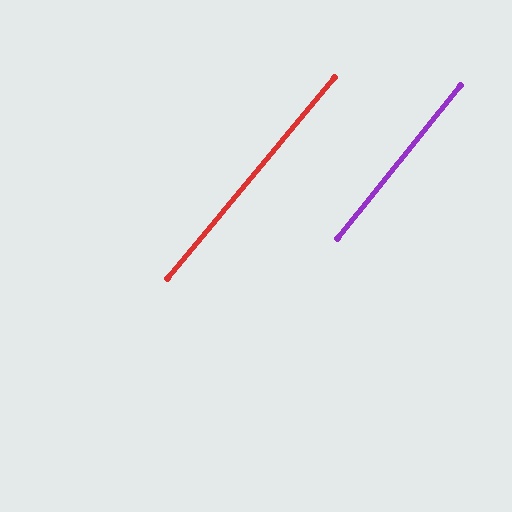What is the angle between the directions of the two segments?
Approximately 1 degree.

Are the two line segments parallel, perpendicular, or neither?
Parallel — their directions differ by only 1.0°.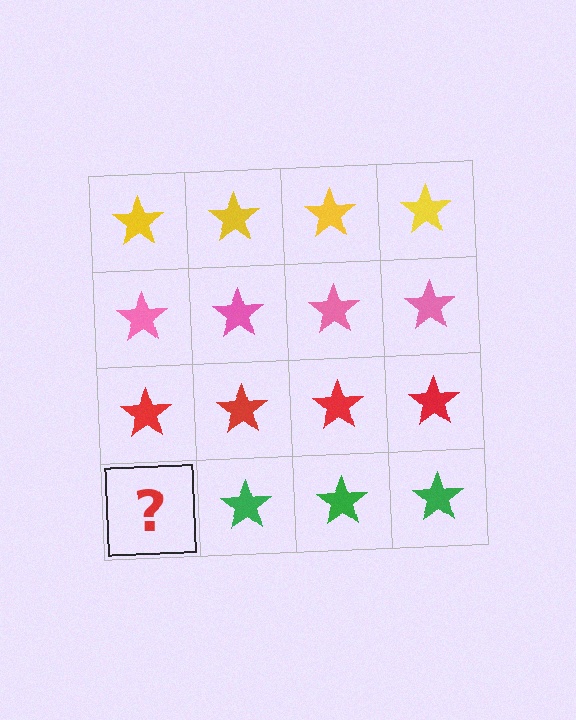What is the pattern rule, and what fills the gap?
The rule is that each row has a consistent color. The gap should be filled with a green star.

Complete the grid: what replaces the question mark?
The question mark should be replaced with a green star.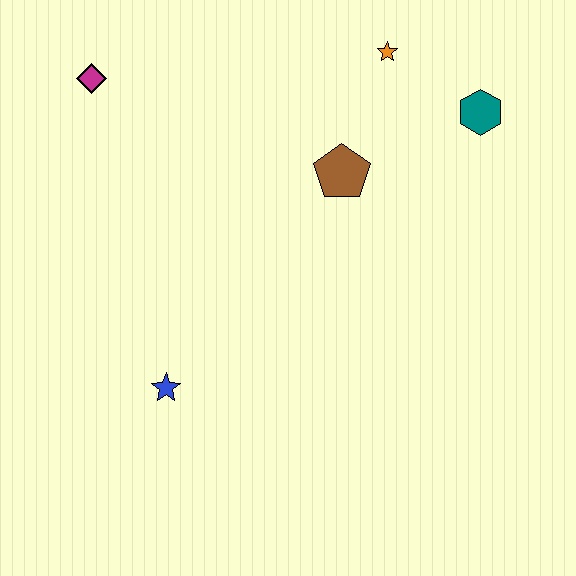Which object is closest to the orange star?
The teal hexagon is closest to the orange star.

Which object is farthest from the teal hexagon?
The blue star is farthest from the teal hexagon.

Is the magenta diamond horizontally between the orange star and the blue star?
No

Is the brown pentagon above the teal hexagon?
No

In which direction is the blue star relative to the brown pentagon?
The blue star is below the brown pentagon.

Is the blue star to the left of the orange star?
Yes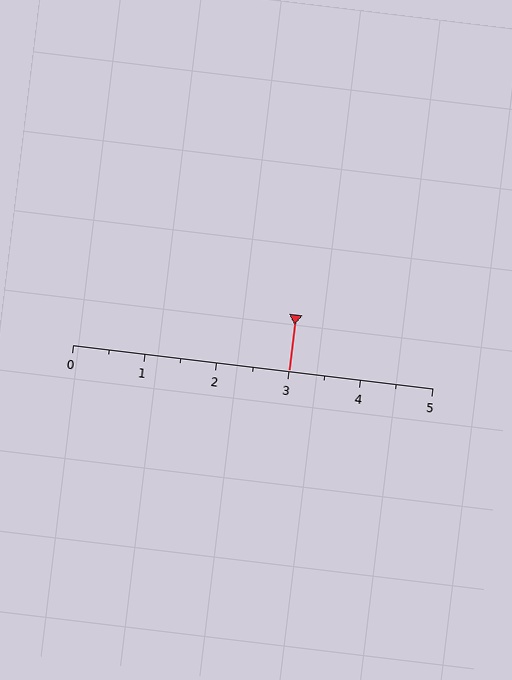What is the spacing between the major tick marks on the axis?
The major ticks are spaced 1 apart.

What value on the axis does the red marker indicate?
The marker indicates approximately 3.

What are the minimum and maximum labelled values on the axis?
The axis runs from 0 to 5.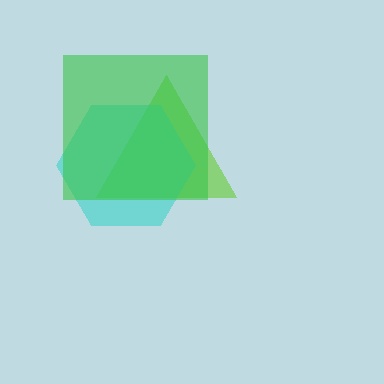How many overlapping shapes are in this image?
There are 3 overlapping shapes in the image.